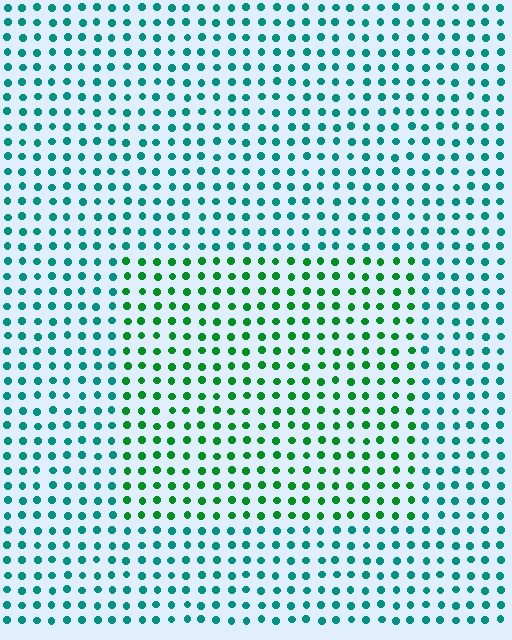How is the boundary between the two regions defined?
The boundary is defined purely by a slight shift in hue (about 40 degrees). Spacing, size, and orientation are identical on both sides.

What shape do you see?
I see a rectangle.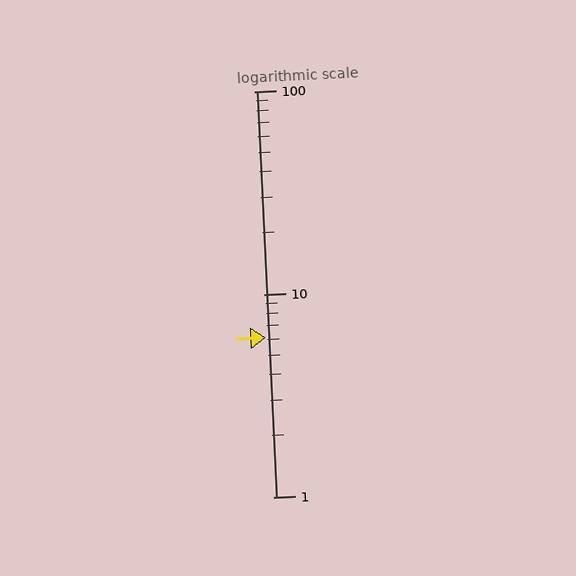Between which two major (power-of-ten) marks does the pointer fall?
The pointer is between 1 and 10.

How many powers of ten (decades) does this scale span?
The scale spans 2 decades, from 1 to 100.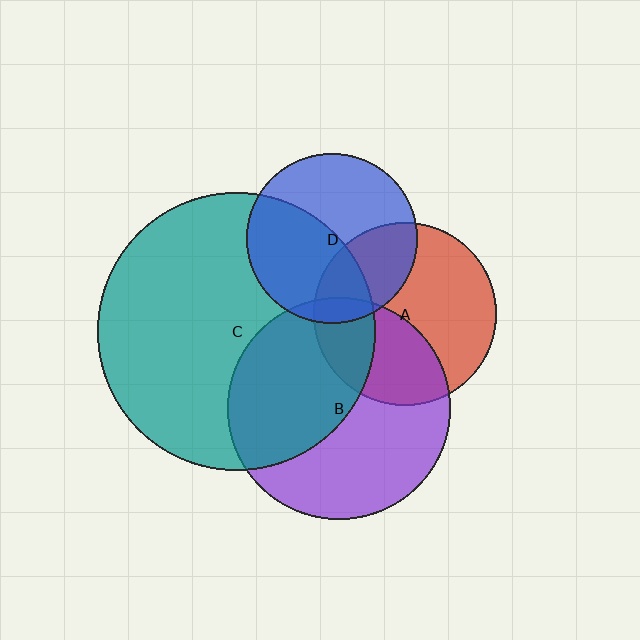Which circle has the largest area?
Circle C (teal).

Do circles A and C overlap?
Yes.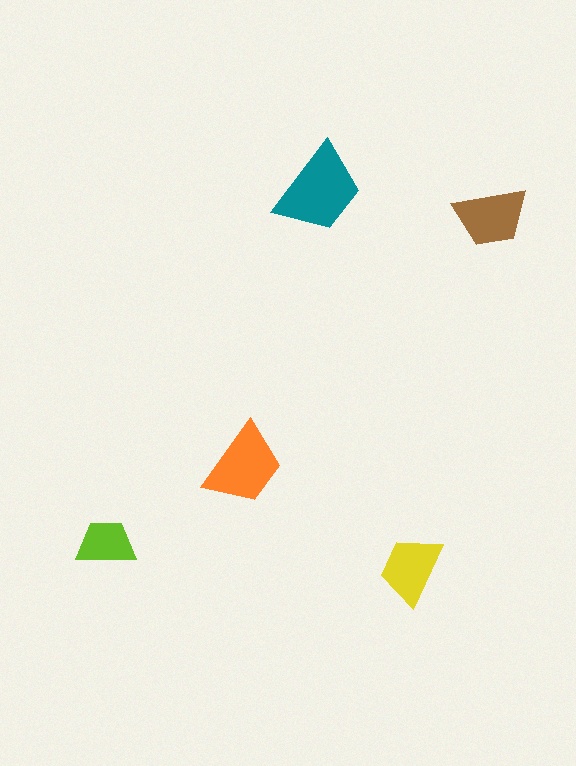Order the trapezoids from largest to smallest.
the teal one, the orange one, the brown one, the yellow one, the lime one.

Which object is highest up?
The teal trapezoid is topmost.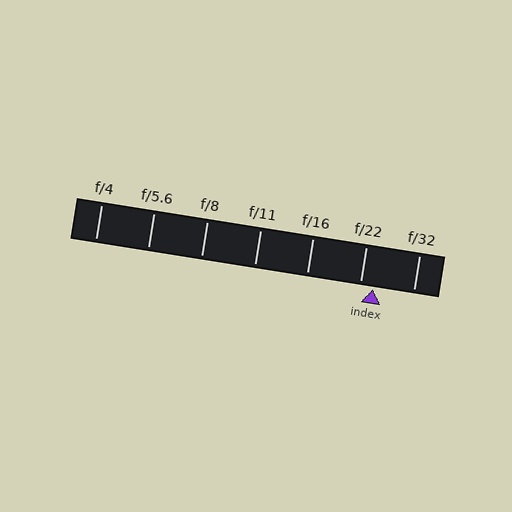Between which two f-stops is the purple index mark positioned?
The index mark is between f/22 and f/32.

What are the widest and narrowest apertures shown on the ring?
The widest aperture shown is f/4 and the narrowest is f/32.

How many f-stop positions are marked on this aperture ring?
There are 7 f-stop positions marked.